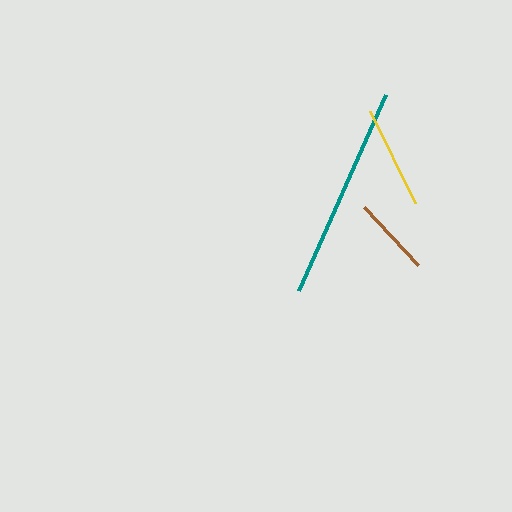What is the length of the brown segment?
The brown segment is approximately 79 pixels long.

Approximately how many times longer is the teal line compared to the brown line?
The teal line is approximately 2.7 times the length of the brown line.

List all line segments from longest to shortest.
From longest to shortest: teal, yellow, brown.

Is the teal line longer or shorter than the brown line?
The teal line is longer than the brown line.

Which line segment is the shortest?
The brown line is the shortest at approximately 79 pixels.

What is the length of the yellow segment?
The yellow segment is approximately 103 pixels long.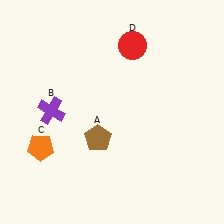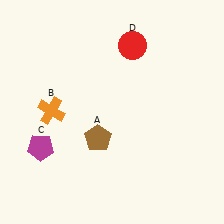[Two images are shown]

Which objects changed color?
B changed from purple to orange. C changed from orange to magenta.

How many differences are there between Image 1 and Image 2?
There are 2 differences between the two images.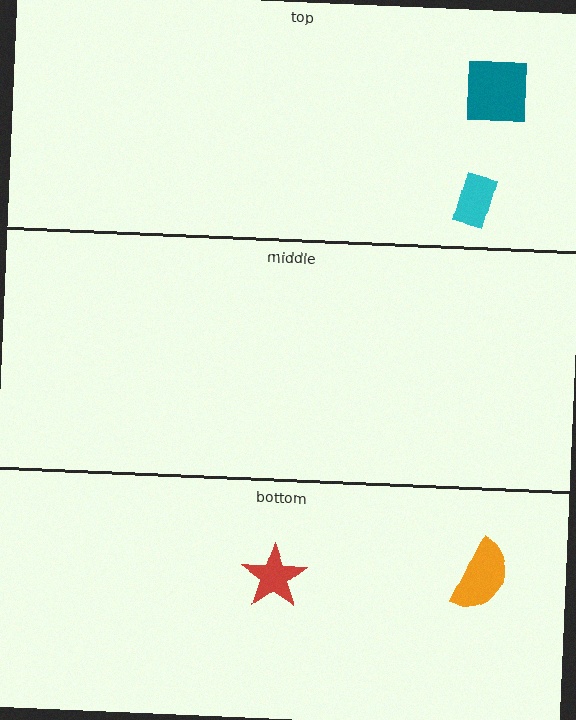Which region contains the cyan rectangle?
The top region.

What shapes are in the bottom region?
The orange semicircle, the red star.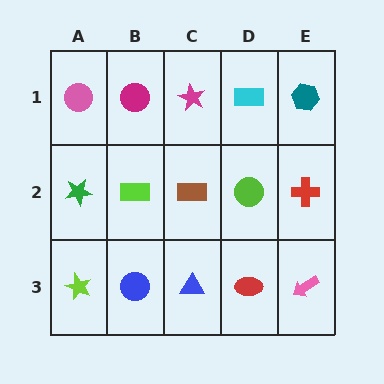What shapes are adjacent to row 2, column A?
A pink circle (row 1, column A), a lime star (row 3, column A), a lime rectangle (row 2, column B).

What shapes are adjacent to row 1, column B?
A lime rectangle (row 2, column B), a pink circle (row 1, column A), a magenta star (row 1, column C).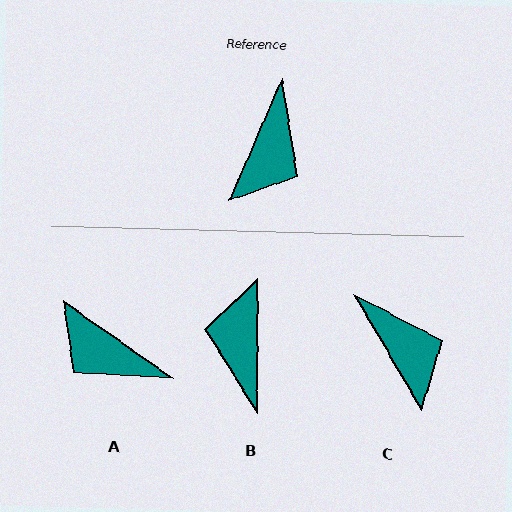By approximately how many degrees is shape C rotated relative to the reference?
Approximately 54 degrees counter-clockwise.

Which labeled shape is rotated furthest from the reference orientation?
B, about 157 degrees away.